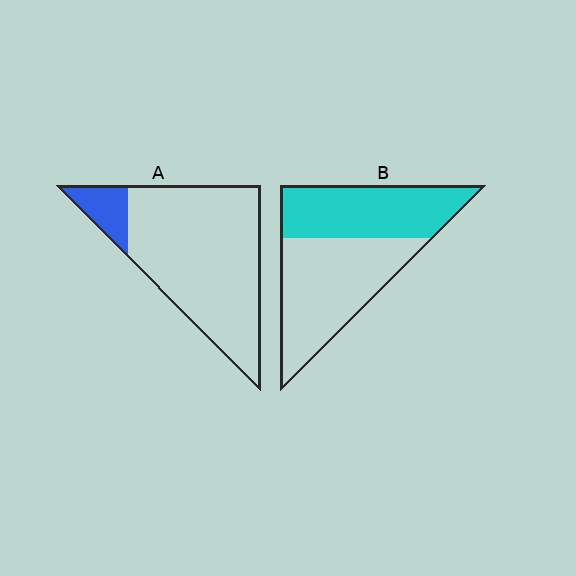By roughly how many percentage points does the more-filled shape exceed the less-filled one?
By roughly 30 percentage points (B over A).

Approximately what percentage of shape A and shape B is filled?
A is approximately 10% and B is approximately 45%.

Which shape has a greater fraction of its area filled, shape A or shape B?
Shape B.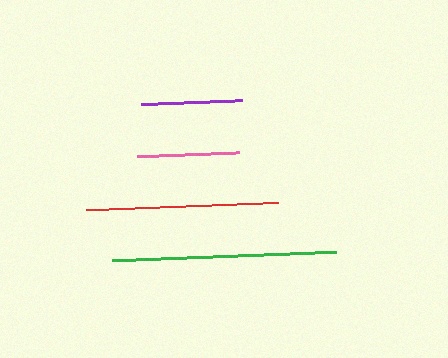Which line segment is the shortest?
The purple line is the shortest at approximately 101 pixels.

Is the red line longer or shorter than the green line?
The green line is longer than the red line.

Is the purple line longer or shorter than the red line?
The red line is longer than the purple line.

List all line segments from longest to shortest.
From longest to shortest: green, red, pink, purple.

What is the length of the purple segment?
The purple segment is approximately 101 pixels long.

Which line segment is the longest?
The green line is the longest at approximately 224 pixels.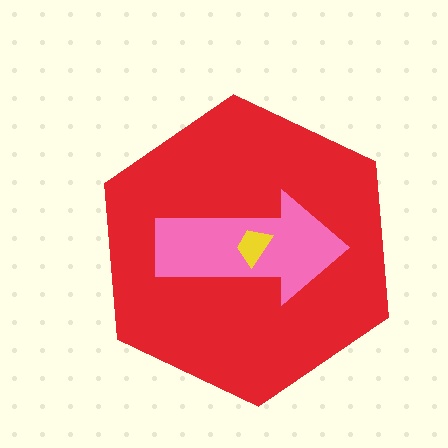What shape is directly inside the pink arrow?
The yellow trapezoid.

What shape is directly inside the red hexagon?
The pink arrow.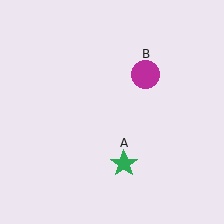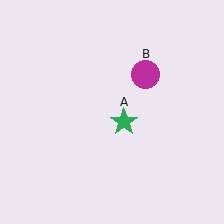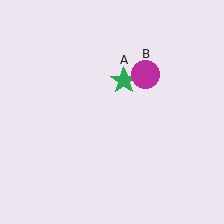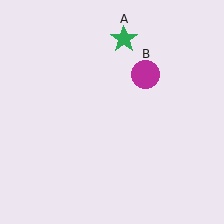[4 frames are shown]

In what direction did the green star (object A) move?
The green star (object A) moved up.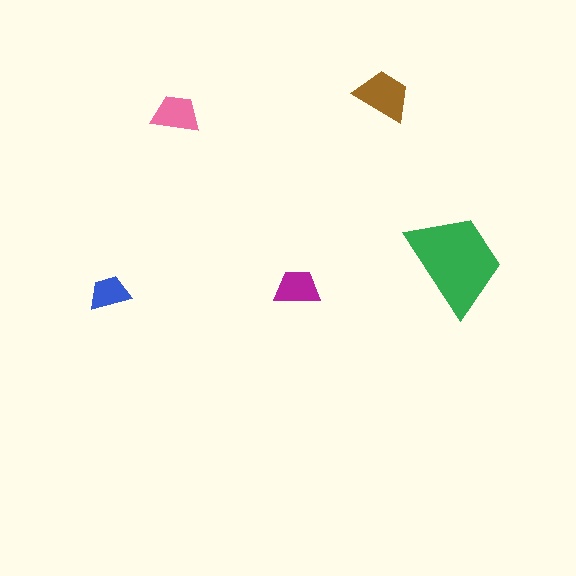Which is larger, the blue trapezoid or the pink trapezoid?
The pink one.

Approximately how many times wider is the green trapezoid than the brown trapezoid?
About 2 times wider.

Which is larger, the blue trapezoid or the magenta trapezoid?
The magenta one.